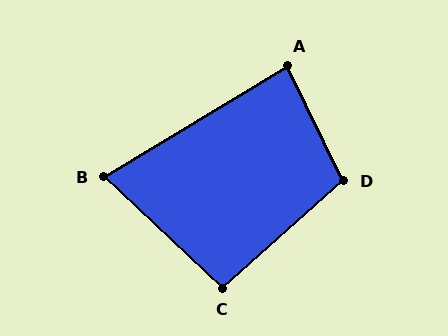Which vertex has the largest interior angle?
D, at approximately 106 degrees.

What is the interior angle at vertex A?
Approximately 85 degrees (approximately right).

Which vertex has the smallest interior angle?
B, at approximately 74 degrees.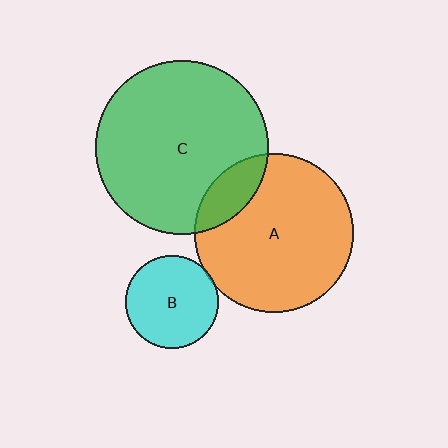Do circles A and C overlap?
Yes.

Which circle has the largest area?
Circle C (green).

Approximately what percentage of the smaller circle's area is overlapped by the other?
Approximately 15%.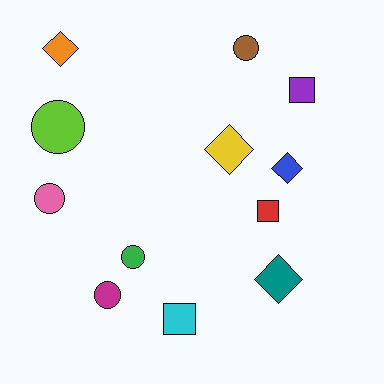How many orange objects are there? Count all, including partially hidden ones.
There is 1 orange object.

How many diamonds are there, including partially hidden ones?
There are 4 diamonds.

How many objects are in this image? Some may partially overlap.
There are 12 objects.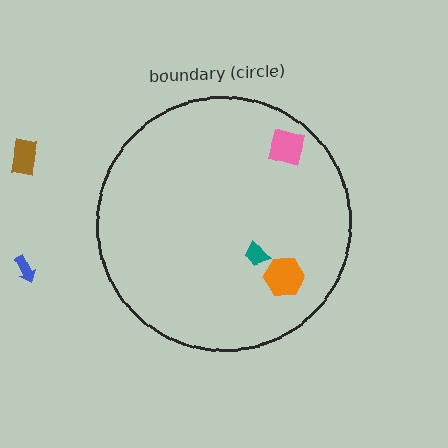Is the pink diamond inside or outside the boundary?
Inside.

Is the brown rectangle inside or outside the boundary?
Outside.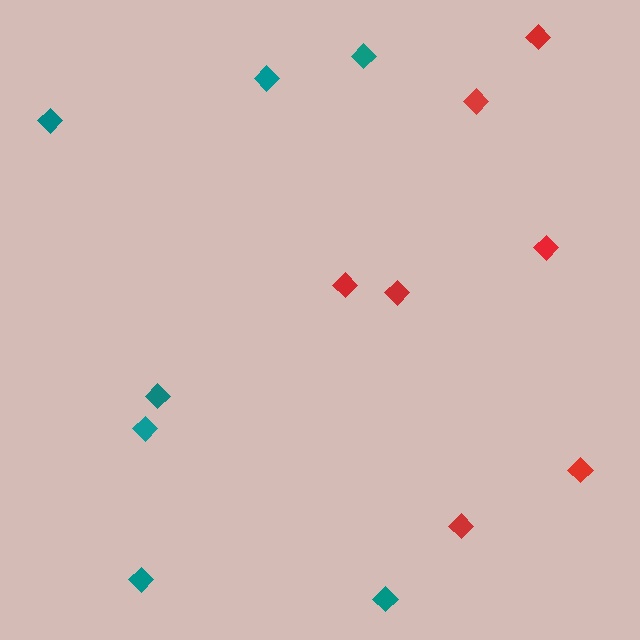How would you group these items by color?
There are 2 groups: one group of teal diamonds (7) and one group of red diamonds (7).